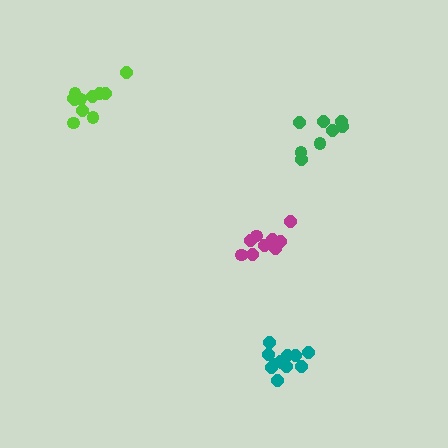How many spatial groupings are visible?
There are 4 spatial groupings.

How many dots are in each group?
Group 1: 9 dots, Group 2: 8 dots, Group 3: 11 dots, Group 4: 13 dots (41 total).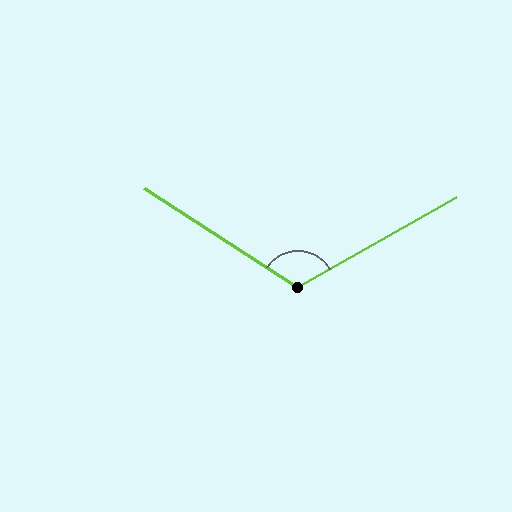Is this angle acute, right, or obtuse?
It is obtuse.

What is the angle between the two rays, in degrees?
Approximately 117 degrees.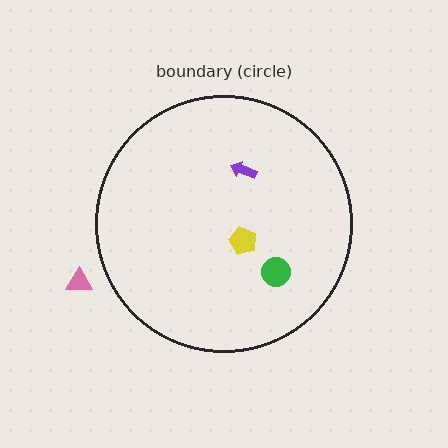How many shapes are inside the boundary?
3 inside, 1 outside.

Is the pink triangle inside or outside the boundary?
Outside.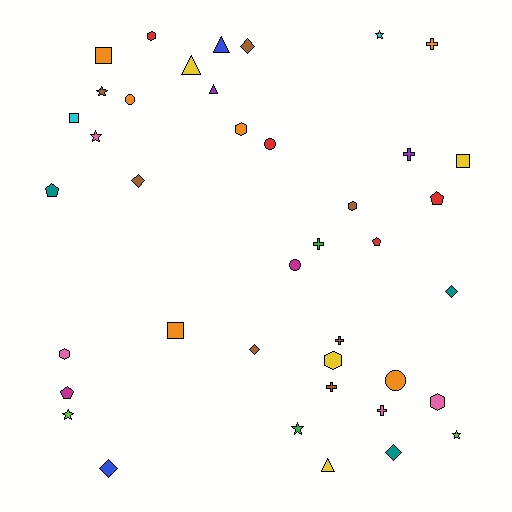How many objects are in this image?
There are 40 objects.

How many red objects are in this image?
There are 4 red objects.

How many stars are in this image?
There are 6 stars.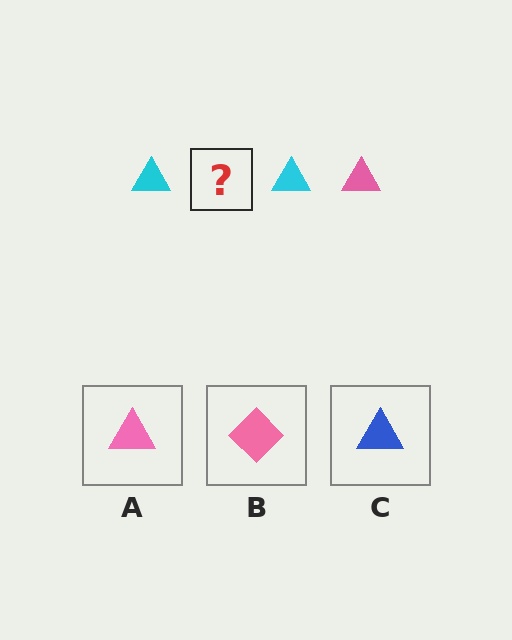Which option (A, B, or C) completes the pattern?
A.